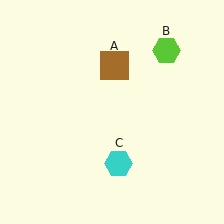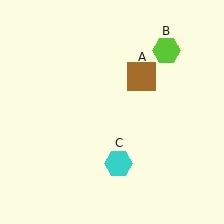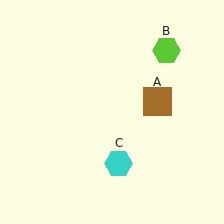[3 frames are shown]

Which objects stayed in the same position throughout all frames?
Lime hexagon (object B) and cyan hexagon (object C) remained stationary.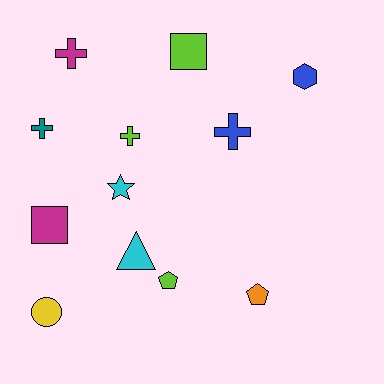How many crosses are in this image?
There are 4 crosses.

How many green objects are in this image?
There are no green objects.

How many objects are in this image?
There are 12 objects.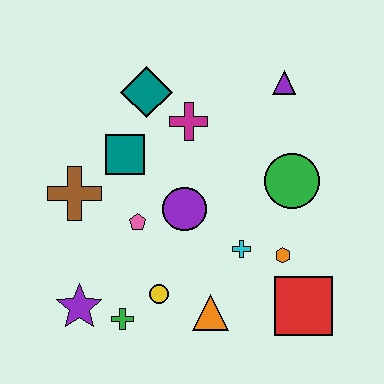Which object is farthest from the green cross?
The purple triangle is farthest from the green cross.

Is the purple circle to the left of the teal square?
No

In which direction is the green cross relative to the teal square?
The green cross is below the teal square.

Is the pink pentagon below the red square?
No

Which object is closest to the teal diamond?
The magenta cross is closest to the teal diamond.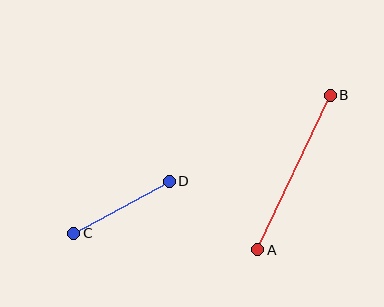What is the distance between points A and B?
The distance is approximately 171 pixels.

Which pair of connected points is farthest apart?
Points A and B are farthest apart.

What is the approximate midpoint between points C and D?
The midpoint is at approximately (121, 207) pixels.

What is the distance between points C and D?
The distance is approximately 109 pixels.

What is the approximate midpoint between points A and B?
The midpoint is at approximately (294, 172) pixels.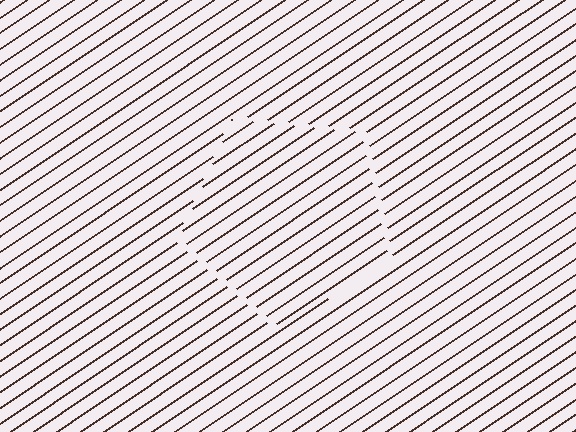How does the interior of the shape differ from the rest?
The interior of the shape contains the same grating, shifted by half a period — the contour is defined by the phase discontinuity where line-ends from the inner and outer gratings abut.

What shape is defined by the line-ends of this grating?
An illusory pentagon. The interior of the shape contains the same grating, shifted by half a period — the contour is defined by the phase discontinuity where line-ends from the inner and outer gratings abut.